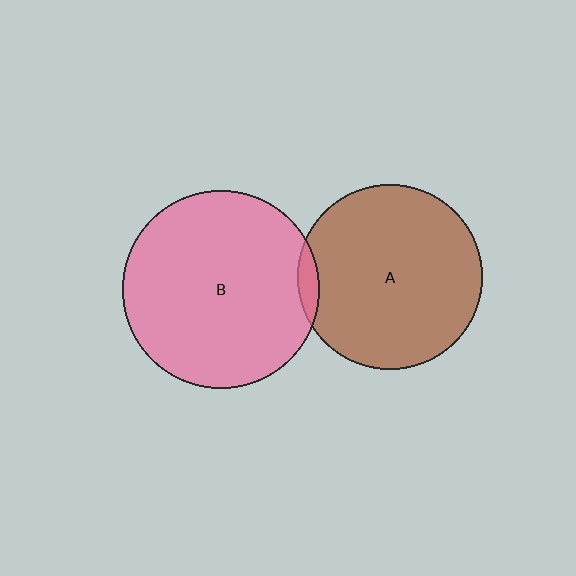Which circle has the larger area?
Circle B (pink).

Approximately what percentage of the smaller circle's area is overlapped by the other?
Approximately 5%.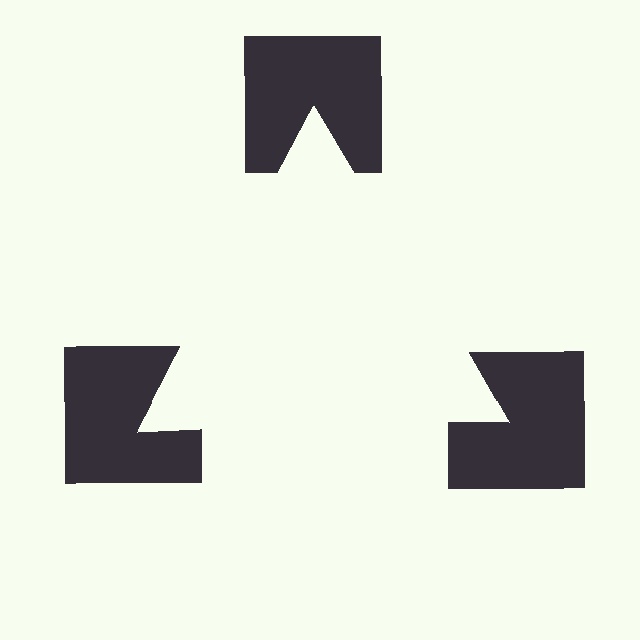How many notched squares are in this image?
There are 3 — one at each vertex of the illusory triangle.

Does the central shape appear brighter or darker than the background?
It typically appears slightly brighter than the background, even though no actual brightness change is drawn.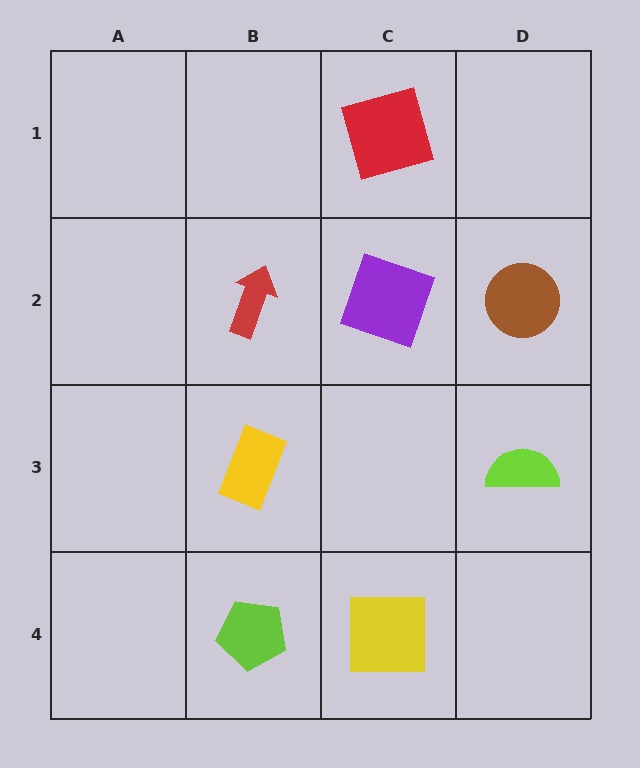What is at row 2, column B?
A red arrow.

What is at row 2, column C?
A purple square.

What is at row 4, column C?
A yellow square.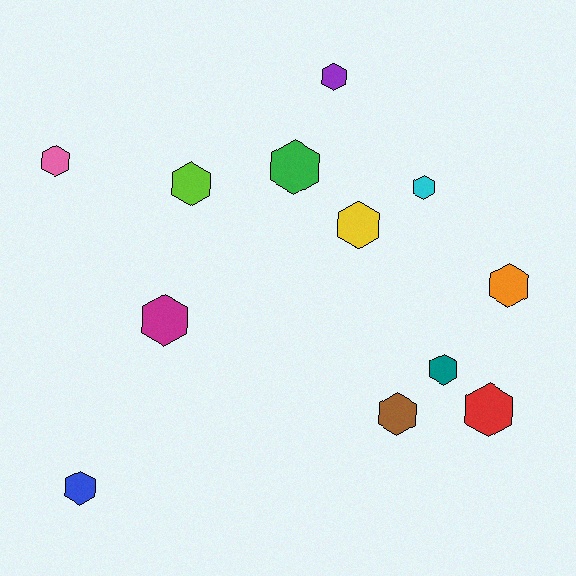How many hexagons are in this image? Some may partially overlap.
There are 12 hexagons.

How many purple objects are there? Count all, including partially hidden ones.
There is 1 purple object.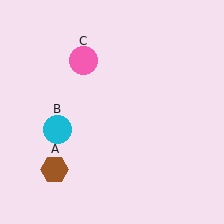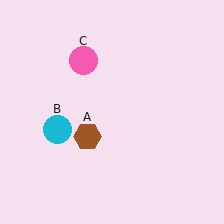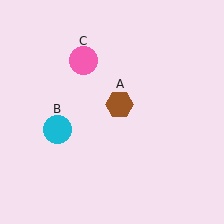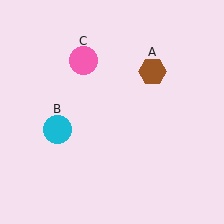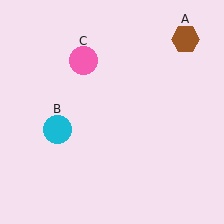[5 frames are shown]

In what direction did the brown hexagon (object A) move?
The brown hexagon (object A) moved up and to the right.